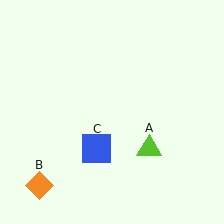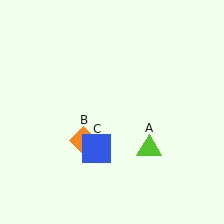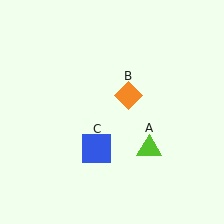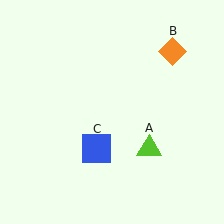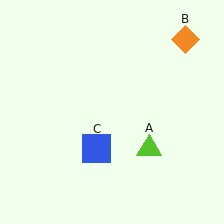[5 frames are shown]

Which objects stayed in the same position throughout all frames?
Lime triangle (object A) and blue square (object C) remained stationary.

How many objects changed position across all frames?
1 object changed position: orange diamond (object B).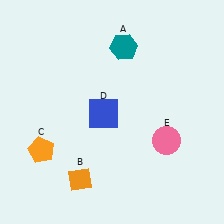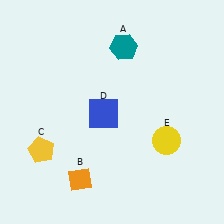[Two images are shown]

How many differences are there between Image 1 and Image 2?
There are 2 differences between the two images.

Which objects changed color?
C changed from orange to yellow. E changed from pink to yellow.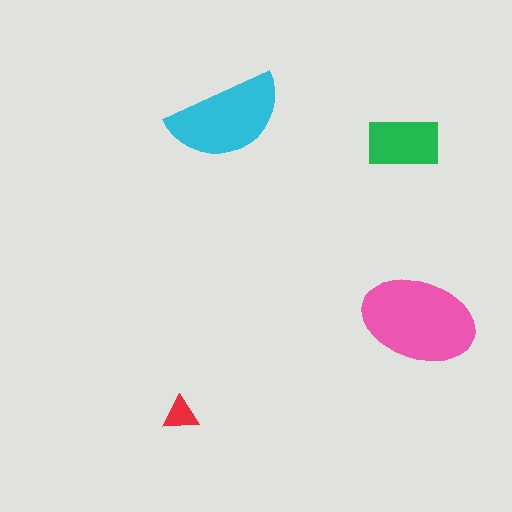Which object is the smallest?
The red triangle.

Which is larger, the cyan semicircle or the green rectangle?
The cyan semicircle.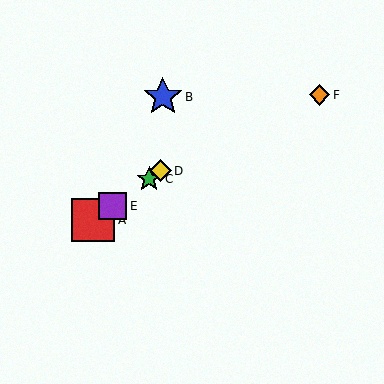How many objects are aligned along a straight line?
4 objects (A, C, D, E) are aligned along a straight line.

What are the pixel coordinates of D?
Object D is at (160, 171).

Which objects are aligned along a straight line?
Objects A, C, D, E are aligned along a straight line.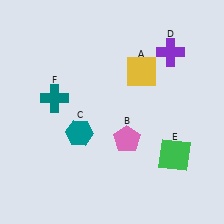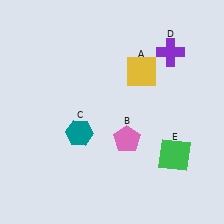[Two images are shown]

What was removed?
The teal cross (F) was removed in Image 2.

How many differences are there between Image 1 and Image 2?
There is 1 difference between the two images.